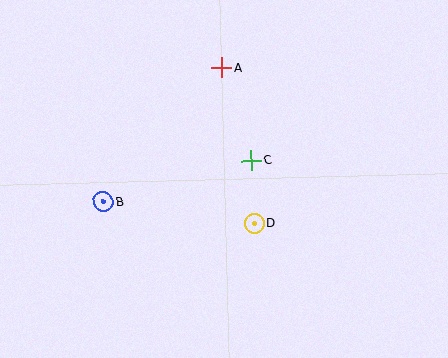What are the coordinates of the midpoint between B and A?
The midpoint between B and A is at (163, 135).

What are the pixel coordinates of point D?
Point D is at (254, 223).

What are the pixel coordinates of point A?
Point A is at (222, 68).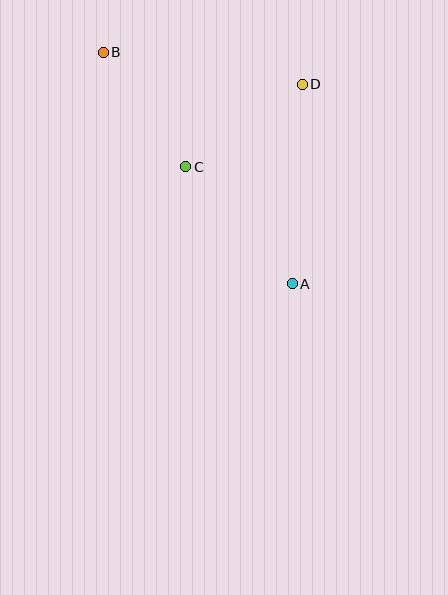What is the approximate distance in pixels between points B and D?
The distance between B and D is approximately 201 pixels.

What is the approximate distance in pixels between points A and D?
The distance between A and D is approximately 200 pixels.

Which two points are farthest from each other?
Points A and B are farthest from each other.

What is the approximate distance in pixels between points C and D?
The distance between C and D is approximately 142 pixels.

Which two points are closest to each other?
Points B and C are closest to each other.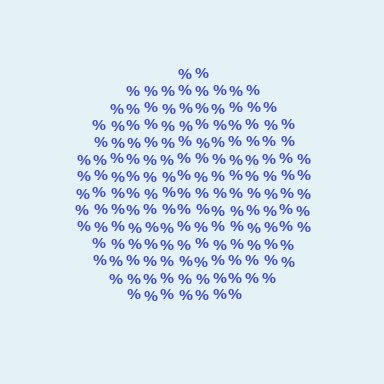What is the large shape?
The large shape is a circle.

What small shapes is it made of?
It is made of small percent signs.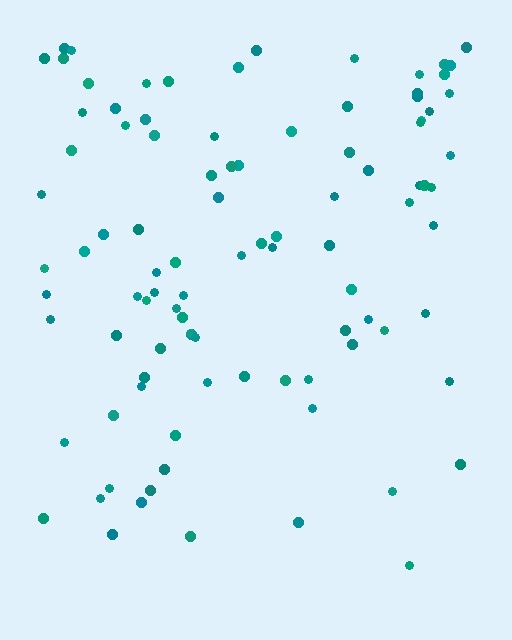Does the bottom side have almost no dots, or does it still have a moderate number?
Still a moderate number, just noticeably fewer than the top.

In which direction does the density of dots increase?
From bottom to top, with the top side densest.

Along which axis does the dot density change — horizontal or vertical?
Vertical.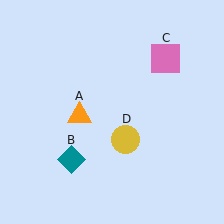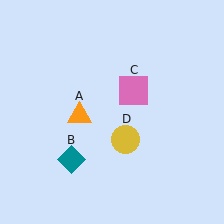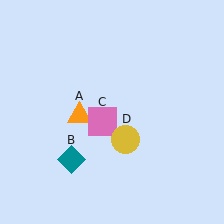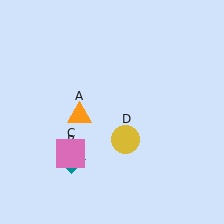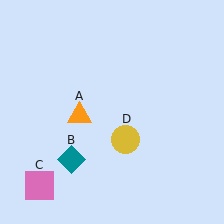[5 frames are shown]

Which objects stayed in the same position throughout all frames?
Orange triangle (object A) and teal diamond (object B) and yellow circle (object D) remained stationary.